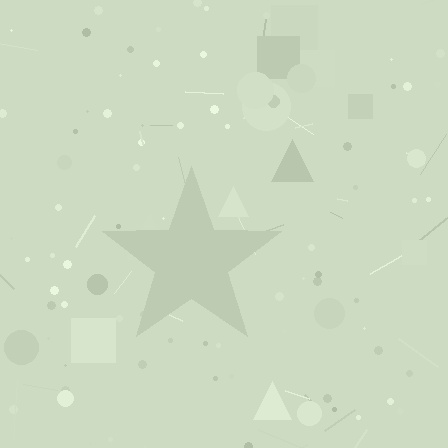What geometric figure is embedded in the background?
A star is embedded in the background.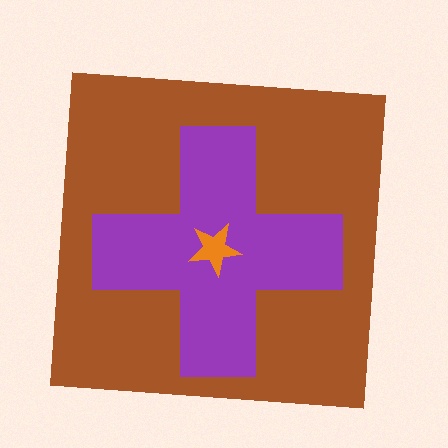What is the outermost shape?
The brown square.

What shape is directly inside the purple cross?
The orange star.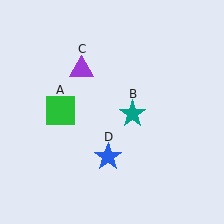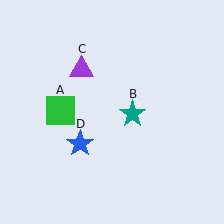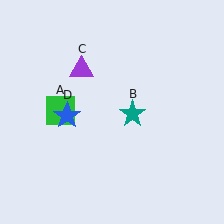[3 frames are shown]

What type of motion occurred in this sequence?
The blue star (object D) rotated clockwise around the center of the scene.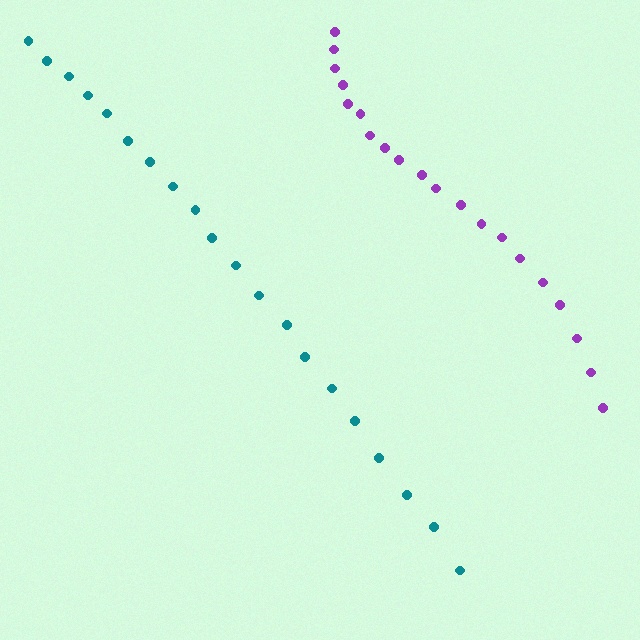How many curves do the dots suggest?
There are 2 distinct paths.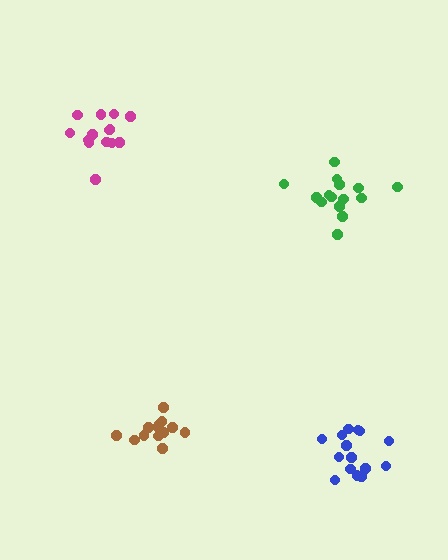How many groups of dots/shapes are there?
There are 4 groups.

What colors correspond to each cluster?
The clusters are colored: green, magenta, blue, brown.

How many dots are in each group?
Group 1: 15 dots, Group 2: 14 dots, Group 3: 15 dots, Group 4: 14 dots (58 total).